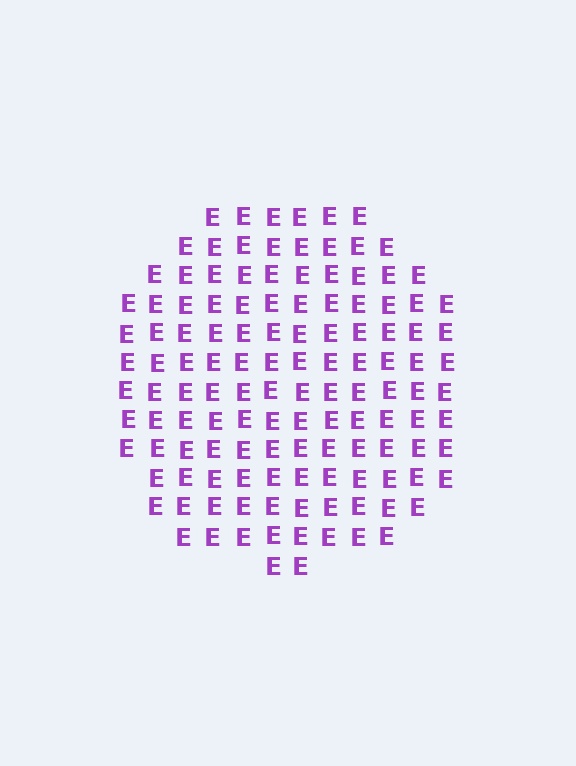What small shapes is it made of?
It is made of small letter E's.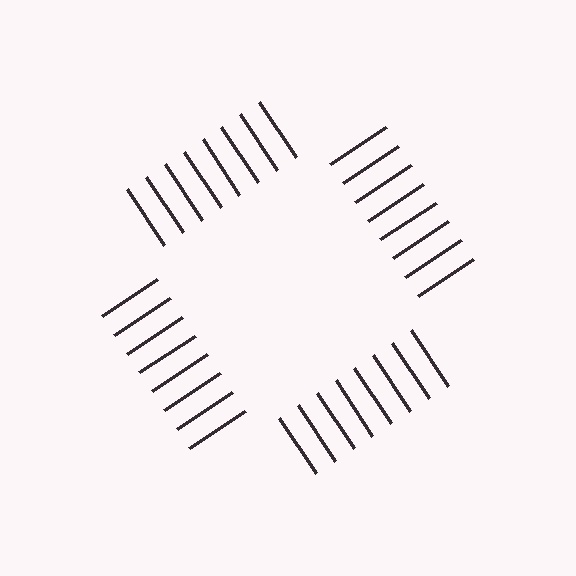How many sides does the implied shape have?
4 sides — the line-ends trace a square.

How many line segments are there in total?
32 — 8 along each of the 4 edges.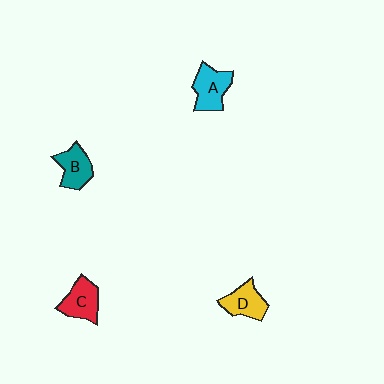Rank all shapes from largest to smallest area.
From largest to smallest: A (cyan), C (red), D (yellow), B (teal).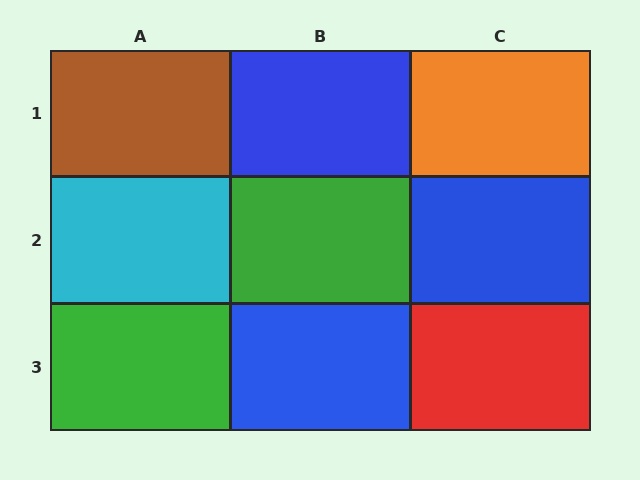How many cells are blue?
3 cells are blue.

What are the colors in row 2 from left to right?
Cyan, green, blue.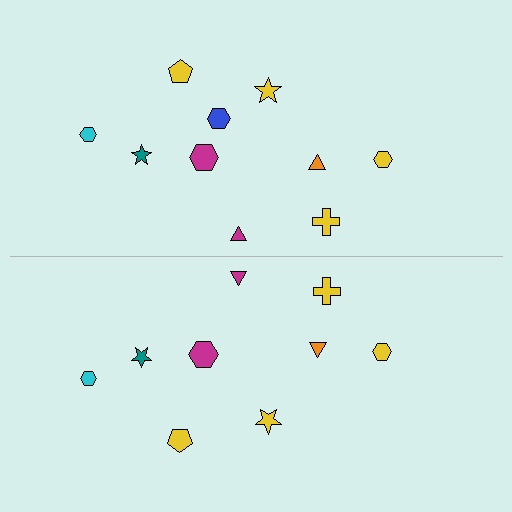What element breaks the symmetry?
A blue hexagon is missing from the bottom side.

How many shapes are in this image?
There are 19 shapes in this image.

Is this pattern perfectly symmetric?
No, the pattern is not perfectly symmetric. A blue hexagon is missing from the bottom side.